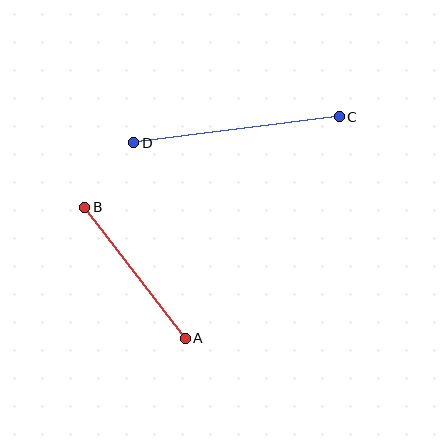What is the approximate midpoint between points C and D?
The midpoint is at approximately (236, 130) pixels.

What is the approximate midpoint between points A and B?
The midpoint is at approximately (135, 273) pixels.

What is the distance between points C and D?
The distance is approximately 207 pixels.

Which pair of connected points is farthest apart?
Points C and D are farthest apart.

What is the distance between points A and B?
The distance is approximately 165 pixels.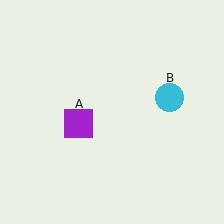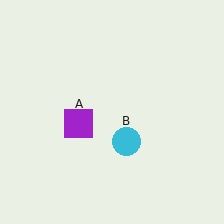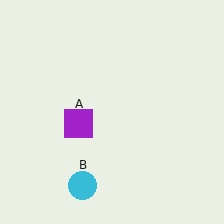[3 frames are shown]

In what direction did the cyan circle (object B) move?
The cyan circle (object B) moved down and to the left.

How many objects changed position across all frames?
1 object changed position: cyan circle (object B).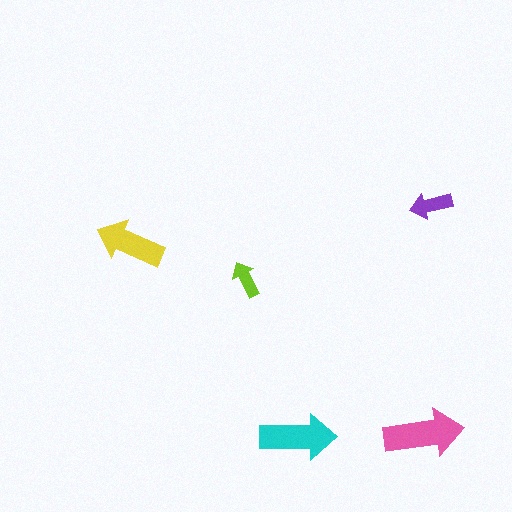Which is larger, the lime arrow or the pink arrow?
The pink one.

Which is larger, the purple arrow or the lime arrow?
The purple one.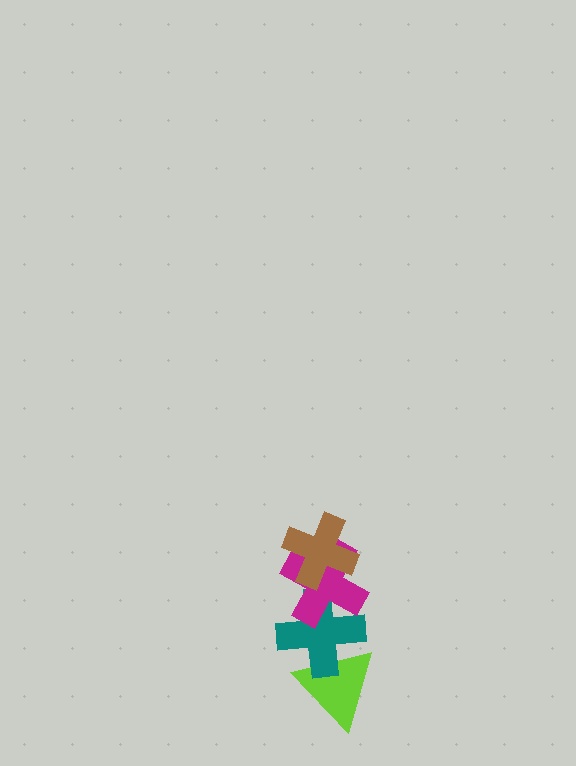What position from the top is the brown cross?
The brown cross is 1st from the top.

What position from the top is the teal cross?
The teal cross is 3rd from the top.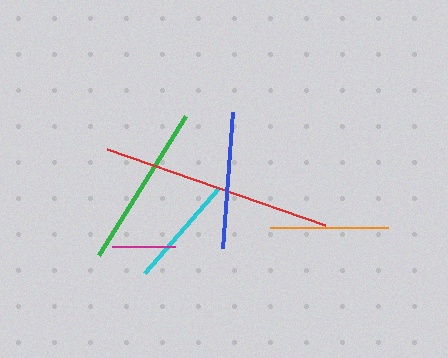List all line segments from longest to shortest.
From longest to shortest: red, green, blue, orange, cyan, magenta.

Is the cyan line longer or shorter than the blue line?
The blue line is longer than the cyan line.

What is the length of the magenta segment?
The magenta segment is approximately 63 pixels long.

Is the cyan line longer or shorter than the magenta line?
The cyan line is longer than the magenta line.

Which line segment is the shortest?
The magenta line is the shortest at approximately 63 pixels.